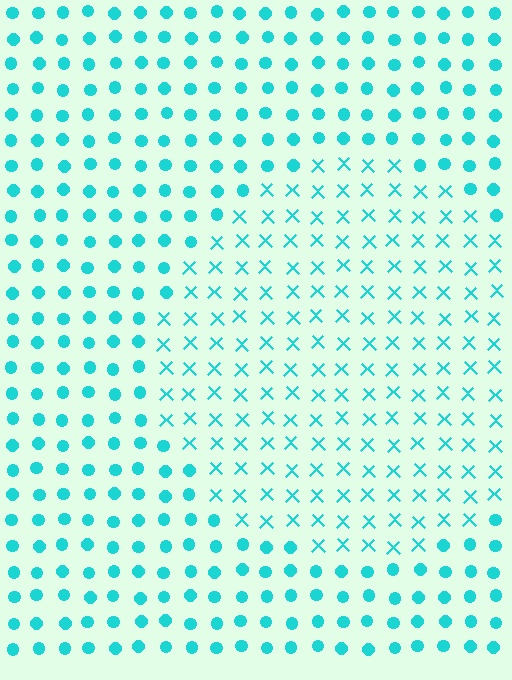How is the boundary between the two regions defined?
The boundary is defined by a change in element shape: X marks inside vs. circles outside. All elements share the same color and spacing.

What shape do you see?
I see a circle.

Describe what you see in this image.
The image is filled with small cyan elements arranged in a uniform grid. A circle-shaped region contains X marks, while the surrounding area contains circles. The boundary is defined purely by the change in element shape.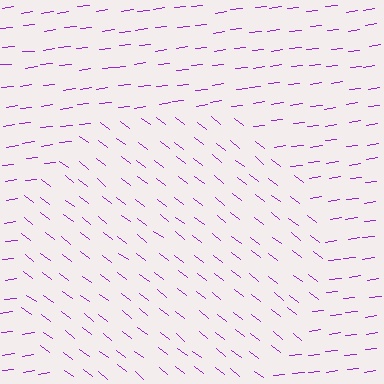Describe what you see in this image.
The image is filled with small purple line segments. A circle region in the image has lines oriented differently from the surrounding lines, creating a visible texture boundary.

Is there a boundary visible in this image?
Yes, there is a texture boundary formed by a change in line orientation.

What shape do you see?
I see a circle.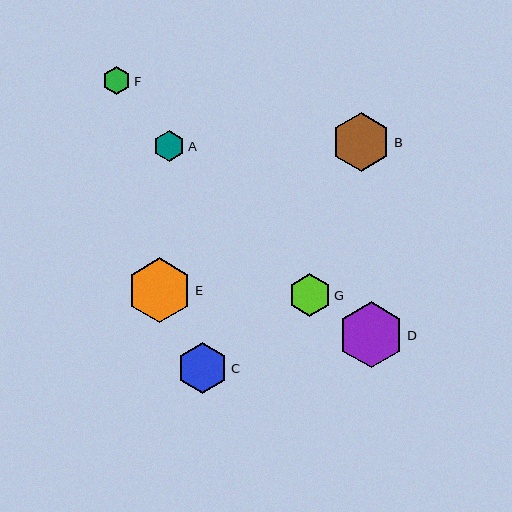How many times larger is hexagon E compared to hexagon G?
Hexagon E is approximately 1.5 times the size of hexagon G.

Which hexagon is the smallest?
Hexagon F is the smallest with a size of approximately 28 pixels.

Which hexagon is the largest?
Hexagon D is the largest with a size of approximately 66 pixels.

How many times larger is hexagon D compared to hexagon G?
Hexagon D is approximately 1.5 times the size of hexagon G.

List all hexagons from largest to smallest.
From largest to smallest: D, E, B, C, G, A, F.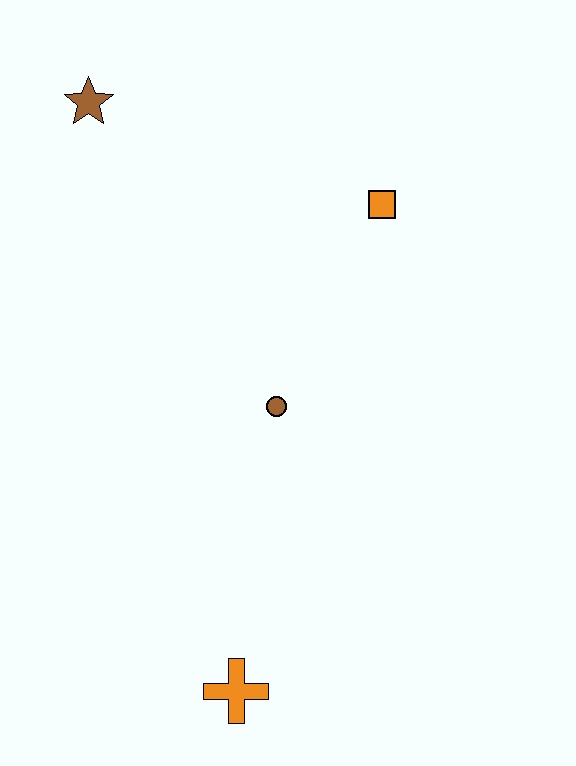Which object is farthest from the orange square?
The orange cross is farthest from the orange square.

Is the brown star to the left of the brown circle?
Yes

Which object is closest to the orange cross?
The brown circle is closest to the orange cross.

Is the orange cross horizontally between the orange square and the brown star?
Yes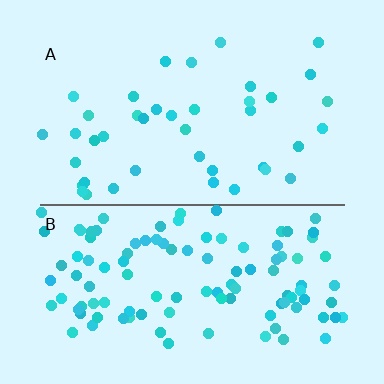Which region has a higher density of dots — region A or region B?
B (the bottom).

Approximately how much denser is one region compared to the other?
Approximately 2.7× — region B over region A.